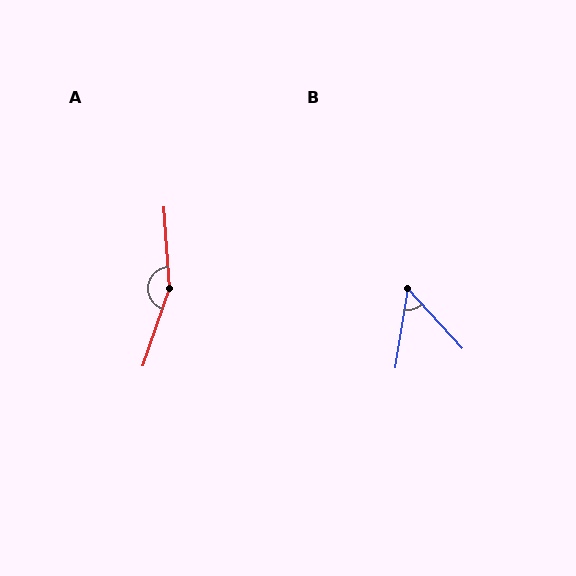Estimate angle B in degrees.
Approximately 51 degrees.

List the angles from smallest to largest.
B (51°), A (157°).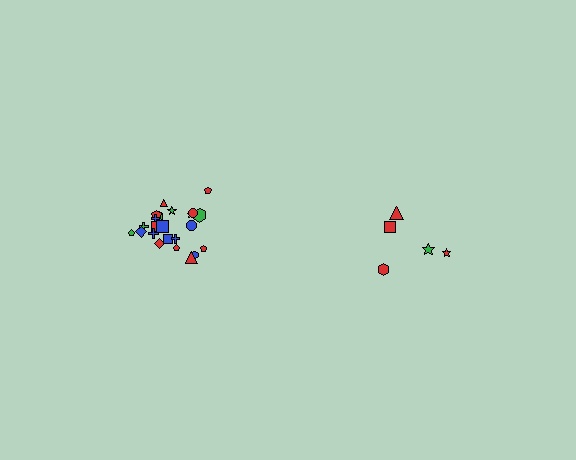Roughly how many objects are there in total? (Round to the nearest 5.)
Roughly 30 objects in total.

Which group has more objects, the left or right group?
The left group.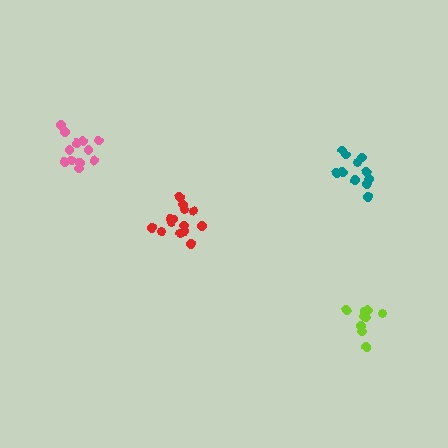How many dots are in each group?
Group 1: 14 dots, Group 2: 11 dots, Group 3: 9 dots, Group 4: 12 dots (46 total).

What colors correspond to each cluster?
The clusters are colored: red, teal, lime, pink.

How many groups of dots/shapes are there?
There are 4 groups.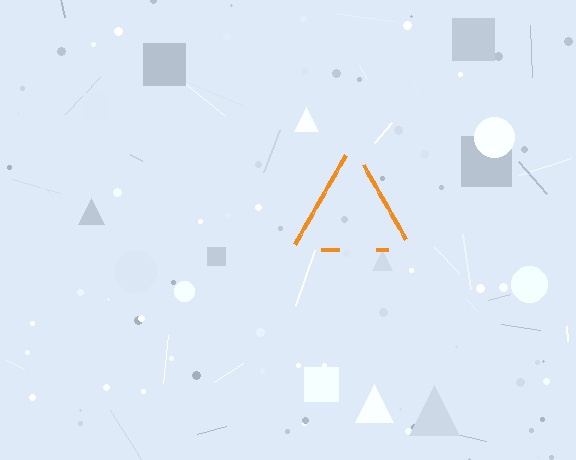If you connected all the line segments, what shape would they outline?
They would outline a triangle.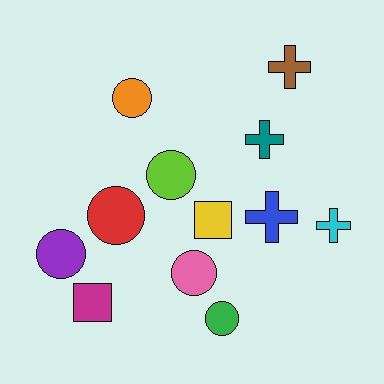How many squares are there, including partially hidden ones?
There are 2 squares.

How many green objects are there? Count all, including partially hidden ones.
There is 1 green object.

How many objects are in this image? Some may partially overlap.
There are 12 objects.